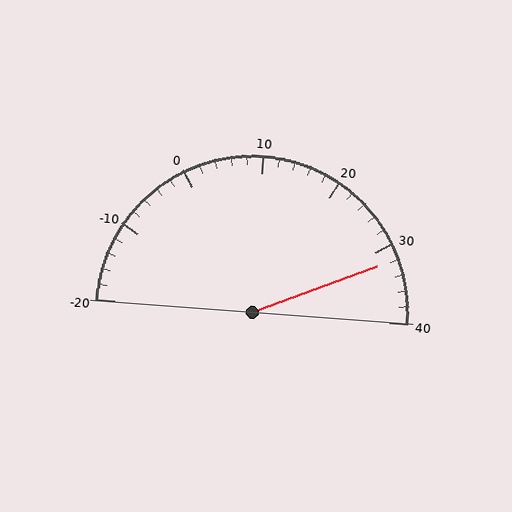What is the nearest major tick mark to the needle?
The nearest major tick mark is 30.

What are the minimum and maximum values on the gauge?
The gauge ranges from -20 to 40.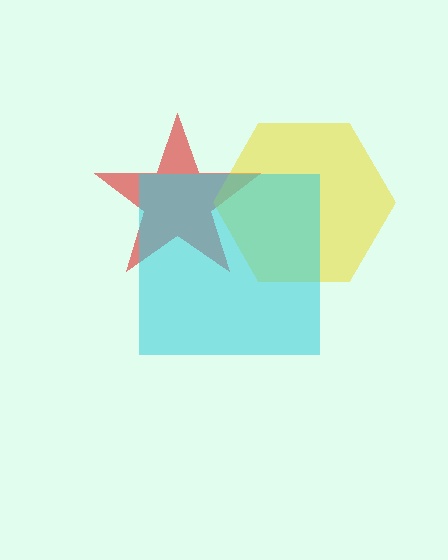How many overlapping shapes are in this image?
There are 3 overlapping shapes in the image.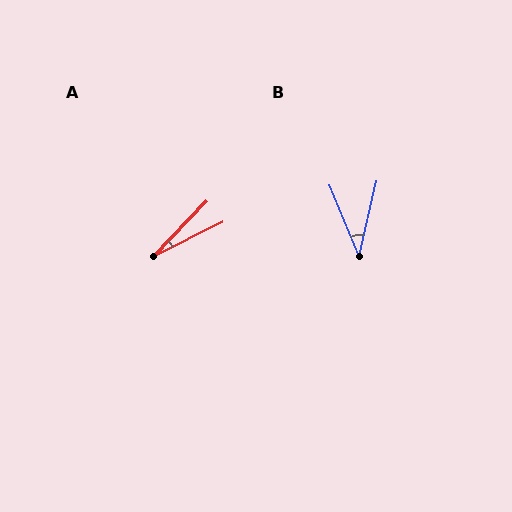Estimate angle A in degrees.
Approximately 20 degrees.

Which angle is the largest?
B, at approximately 35 degrees.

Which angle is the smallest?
A, at approximately 20 degrees.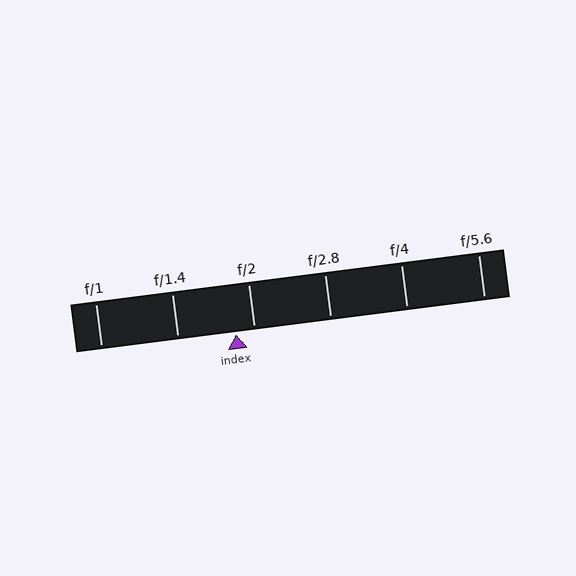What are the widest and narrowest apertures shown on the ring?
The widest aperture shown is f/1 and the narrowest is f/5.6.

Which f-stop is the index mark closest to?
The index mark is closest to f/2.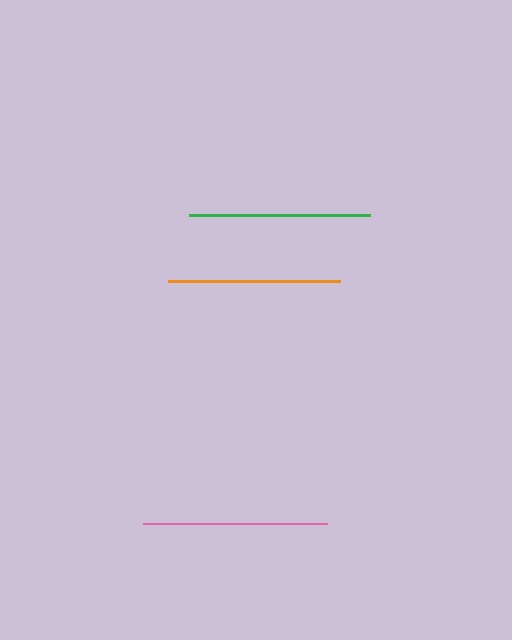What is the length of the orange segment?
The orange segment is approximately 171 pixels long.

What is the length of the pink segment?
The pink segment is approximately 185 pixels long.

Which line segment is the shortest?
The orange line is the shortest at approximately 171 pixels.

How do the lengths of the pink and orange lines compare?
The pink and orange lines are approximately the same length.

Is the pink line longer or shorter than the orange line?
The pink line is longer than the orange line.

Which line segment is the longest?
The pink line is the longest at approximately 185 pixels.